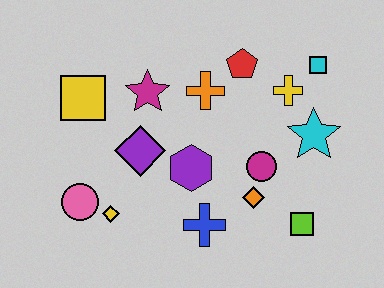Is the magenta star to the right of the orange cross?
No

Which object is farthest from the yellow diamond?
The cyan square is farthest from the yellow diamond.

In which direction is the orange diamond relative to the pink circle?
The orange diamond is to the right of the pink circle.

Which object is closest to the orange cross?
The red pentagon is closest to the orange cross.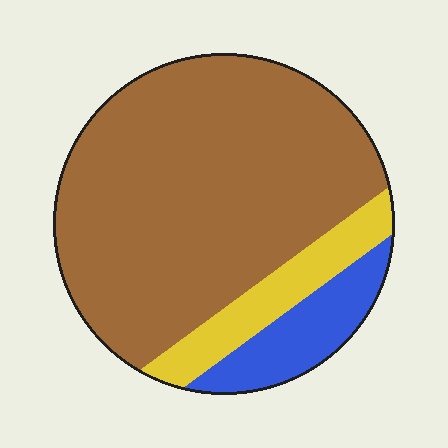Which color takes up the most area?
Brown, at roughly 75%.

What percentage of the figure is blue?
Blue takes up about one eighth (1/8) of the figure.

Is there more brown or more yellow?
Brown.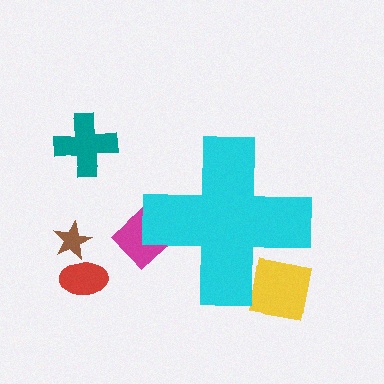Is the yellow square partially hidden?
Yes, the yellow square is partially hidden behind the cyan cross.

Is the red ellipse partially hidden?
No, the red ellipse is fully visible.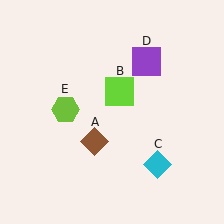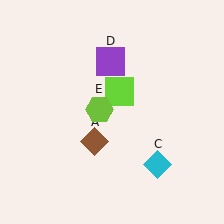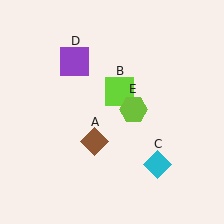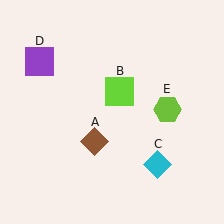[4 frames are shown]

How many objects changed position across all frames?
2 objects changed position: purple square (object D), lime hexagon (object E).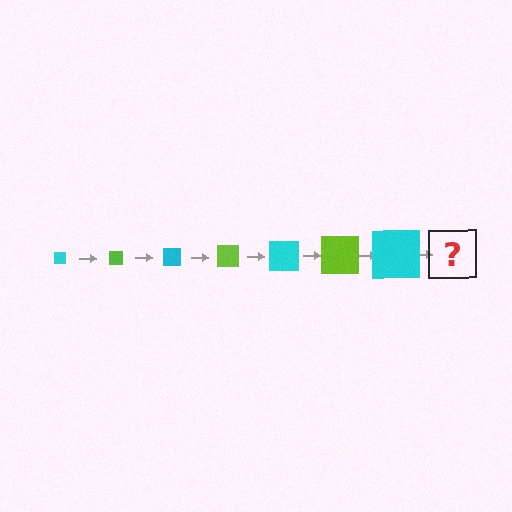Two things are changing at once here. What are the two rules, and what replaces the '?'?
The two rules are that the square grows larger each step and the color cycles through cyan and lime. The '?' should be a lime square, larger than the previous one.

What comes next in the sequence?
The next element should be a lime square, larger than the previous one.